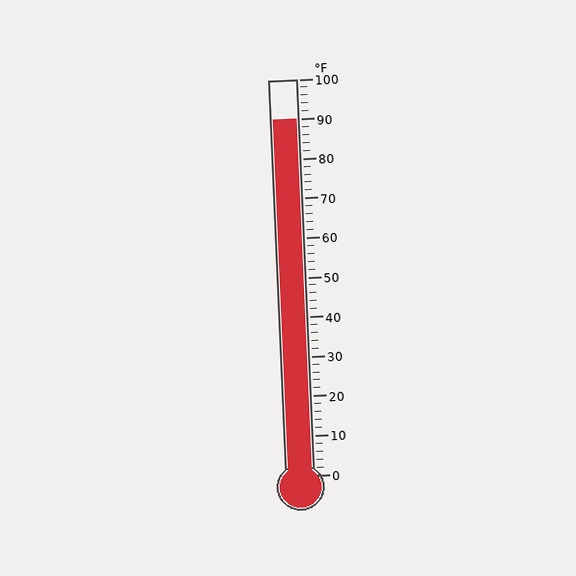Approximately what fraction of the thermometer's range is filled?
The thermometer is filled to approximately 90% of its range.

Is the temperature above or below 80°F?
The temperature is above 80°F.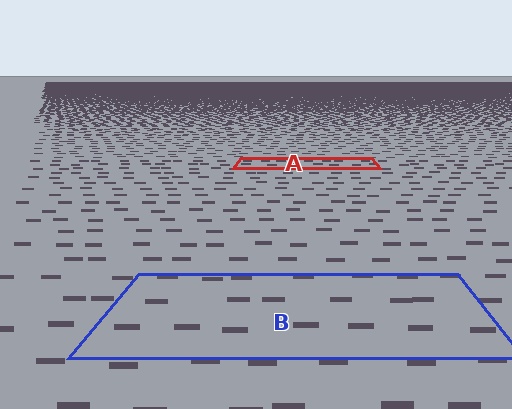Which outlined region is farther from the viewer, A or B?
Region A is farther from the viewer — the texture elements inside it appear smaller and more densely packed.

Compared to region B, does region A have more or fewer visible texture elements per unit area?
Region A has more texture elements per unit area — they are packed more densely because it is farther away.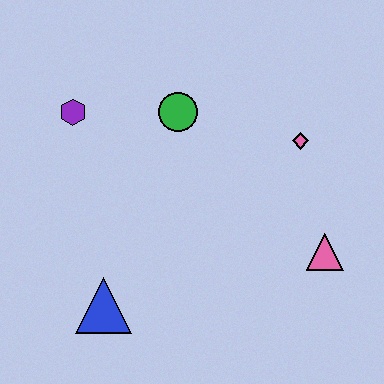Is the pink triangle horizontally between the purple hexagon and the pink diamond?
No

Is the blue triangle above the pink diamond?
No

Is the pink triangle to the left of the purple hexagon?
No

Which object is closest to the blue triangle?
The purple hexagon is closest to the blue triangle.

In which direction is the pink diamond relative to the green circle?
The pink diamond is to the right of the green circle.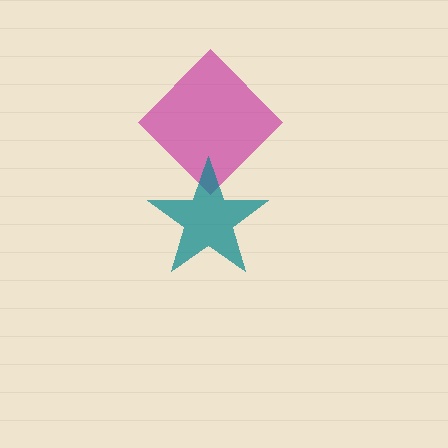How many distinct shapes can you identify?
There are 2 distinct shapes: a magenta diamond, a teal star.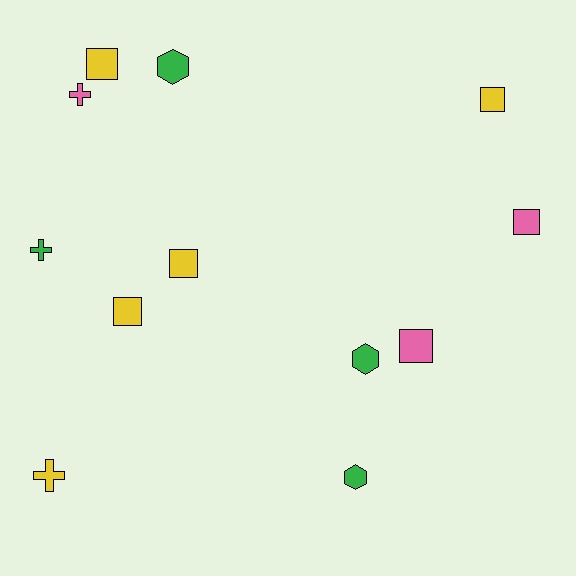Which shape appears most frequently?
Square, with 6 objects.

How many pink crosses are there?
There is 1 pink cross.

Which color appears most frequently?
Yellow, with 5 objects.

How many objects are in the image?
There are 12 objects.